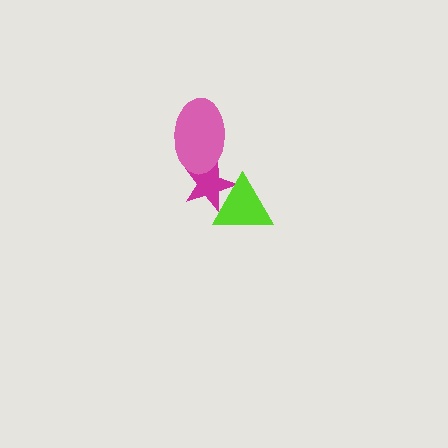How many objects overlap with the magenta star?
2 objects overlap with the magenta star.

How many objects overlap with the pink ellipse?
1 object overlaps with the pink ellipse.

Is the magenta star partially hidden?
Yes, it is partially covered by another shape.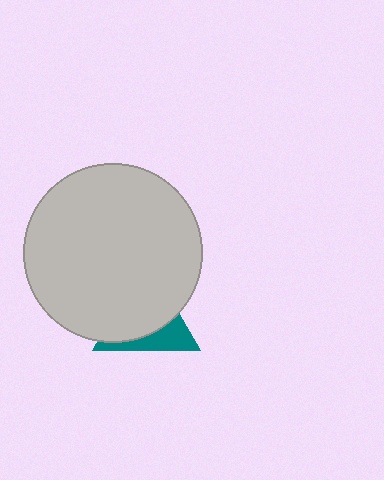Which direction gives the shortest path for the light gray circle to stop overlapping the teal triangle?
Moving up gives the shortest separation.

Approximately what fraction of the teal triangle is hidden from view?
Roughly 66% of the teal triangle is hidden behind the light gray circle.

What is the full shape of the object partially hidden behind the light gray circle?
The partially hidden object is a teal triangle.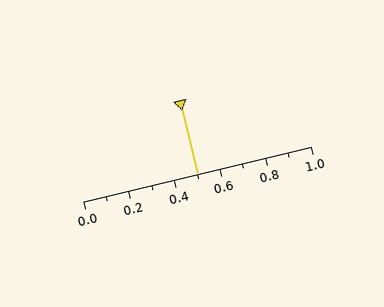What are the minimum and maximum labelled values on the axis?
The axis runs from 0.0 to 1.0.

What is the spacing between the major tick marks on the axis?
The major ticks are spaced 0.2 apart.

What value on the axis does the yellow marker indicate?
The marker indicates approximately 0.5.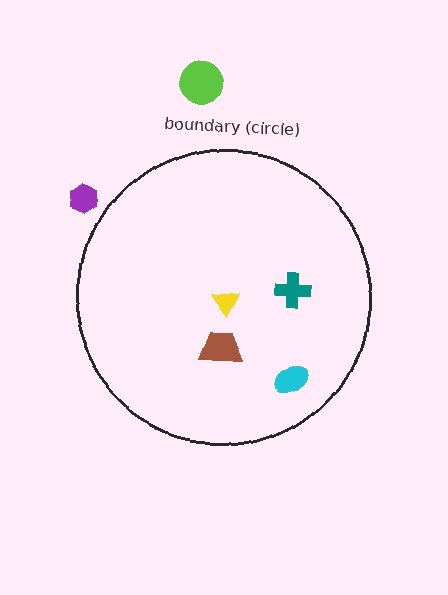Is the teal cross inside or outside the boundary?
Inside.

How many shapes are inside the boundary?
4 inside, 2 outside.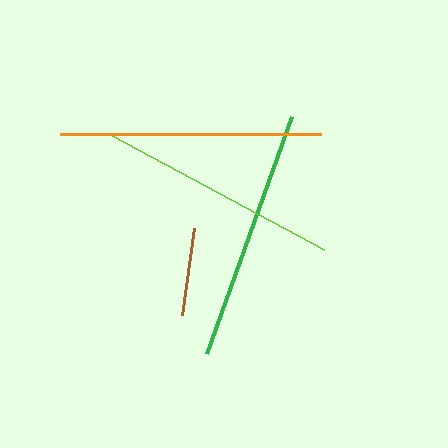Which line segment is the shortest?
The brown line is the shortest at approximately 88 pixels.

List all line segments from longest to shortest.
From longest to shortest: orange, green, lime, brown.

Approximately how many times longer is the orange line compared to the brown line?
The orange line is approximately 3.0 times the length of the brown line.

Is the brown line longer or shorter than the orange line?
The orange line is longer than the brown line.